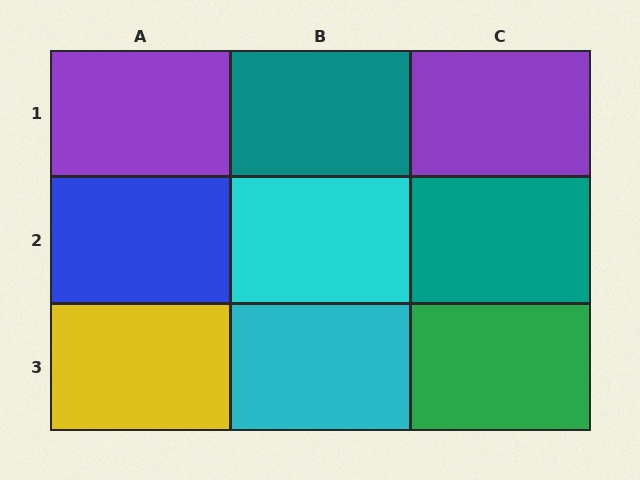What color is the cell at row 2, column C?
Teal.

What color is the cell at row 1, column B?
Teal.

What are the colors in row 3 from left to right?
Yellow, cyan, green.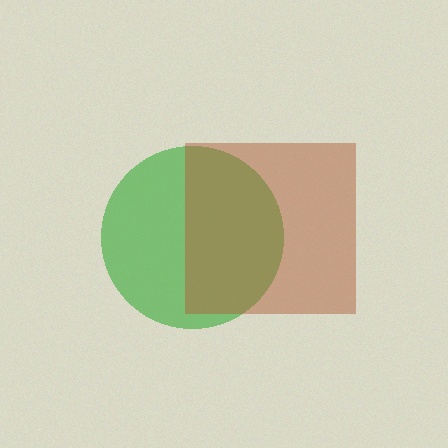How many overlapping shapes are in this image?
There are 2 overlapping shapes in the image.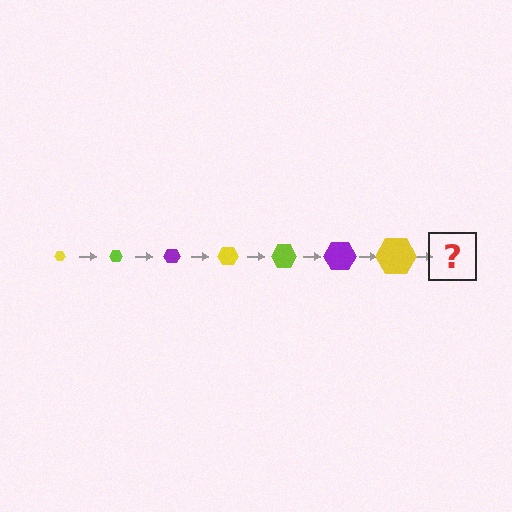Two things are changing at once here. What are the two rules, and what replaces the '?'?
The two rules are that the hexagon grows larger each step and the color cycles through yellow, lime, and purple. The '?' should be a lime hexagon, larger than the previous one.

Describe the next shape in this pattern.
It should be a lime hexagon, larger than the previous one.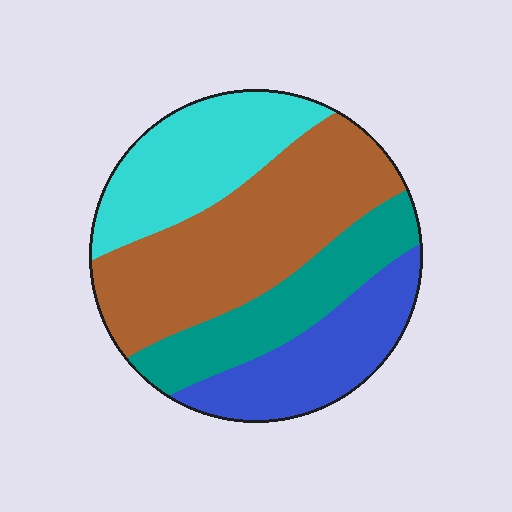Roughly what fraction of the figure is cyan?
Cyan takes up about one quarter (1/4) of the figure.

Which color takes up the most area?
Brown, at roughly 40%.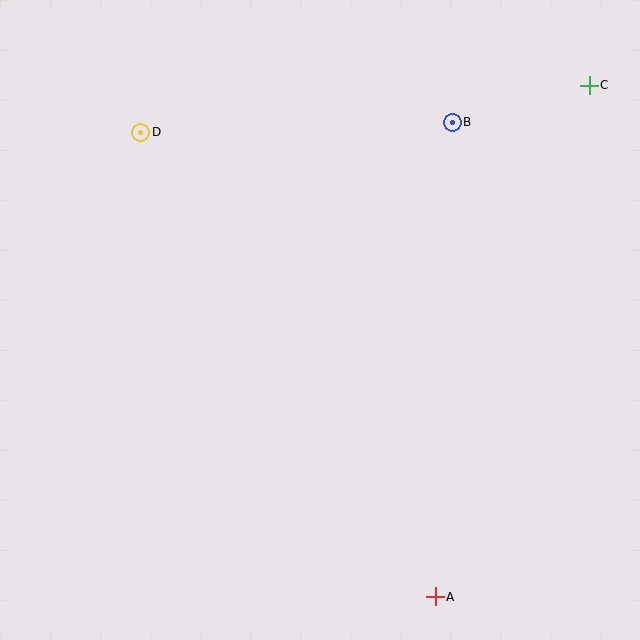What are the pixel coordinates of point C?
Point C is at (589, 85).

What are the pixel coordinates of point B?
Point B is at (452, 122).